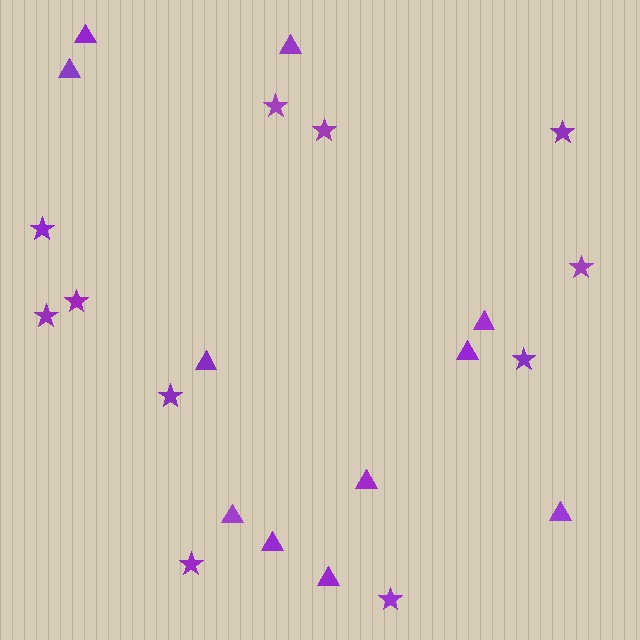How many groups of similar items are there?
There are 2 groups: one group of stars (11) and one group of triangles (11).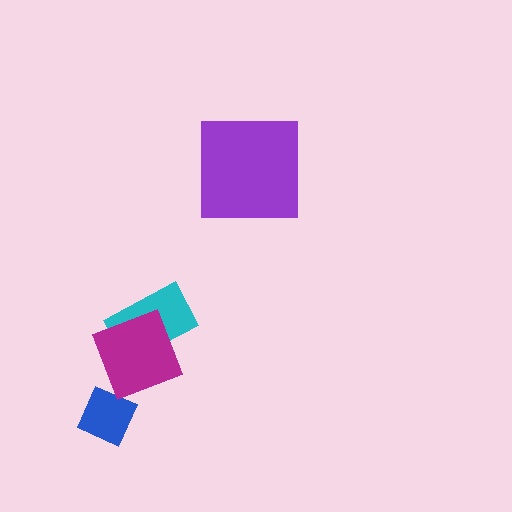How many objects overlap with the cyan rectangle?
1 object overlaps with the cyan rectangle.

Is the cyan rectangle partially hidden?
Yes, it is partially covered by another shape.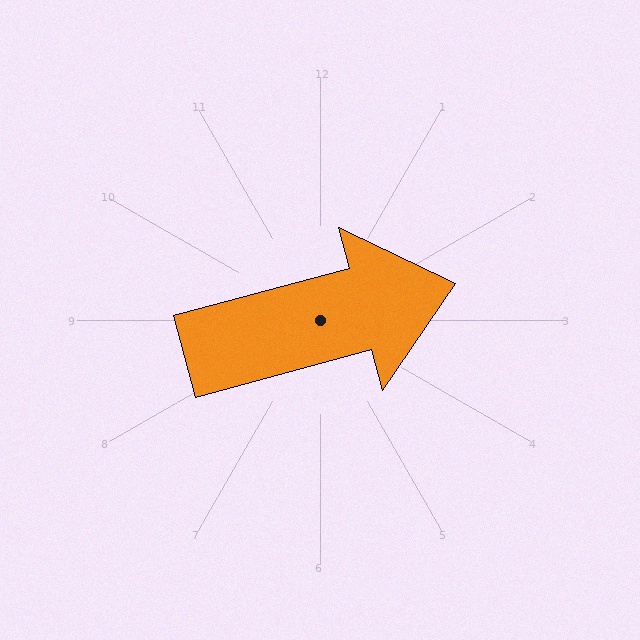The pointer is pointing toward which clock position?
Roughly 2 o'clock.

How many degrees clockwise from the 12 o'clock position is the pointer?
Approximately 75 degrees.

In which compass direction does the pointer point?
East.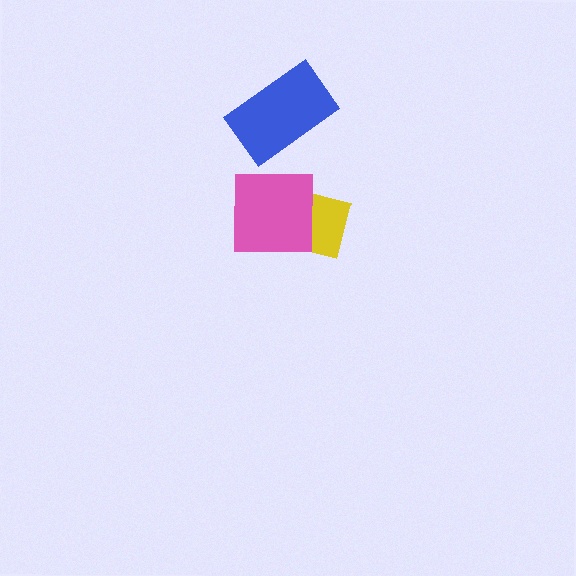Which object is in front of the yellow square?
The pink square is in front of the yellow square.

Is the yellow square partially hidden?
Yes, it is partially covered by another shape.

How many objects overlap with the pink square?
1 object overlaps with the pink square.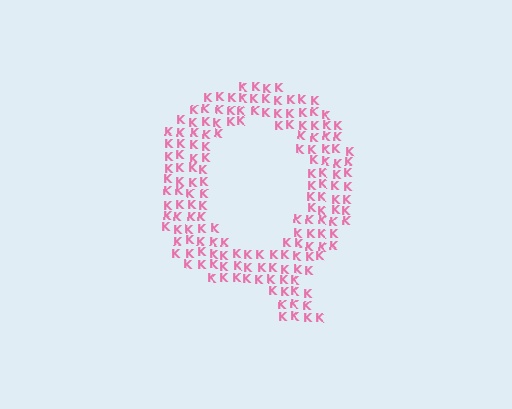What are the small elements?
The small elements are letter K's.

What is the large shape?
The large shape is the letter Q.